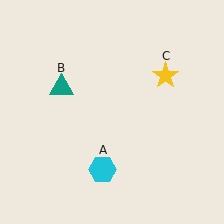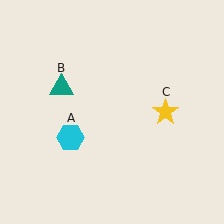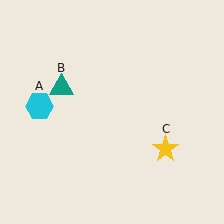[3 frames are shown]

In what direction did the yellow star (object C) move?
The yellow star (object C) moved down.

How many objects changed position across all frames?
2 objects changed position: cyan hexagon (object A), yellow star (object C).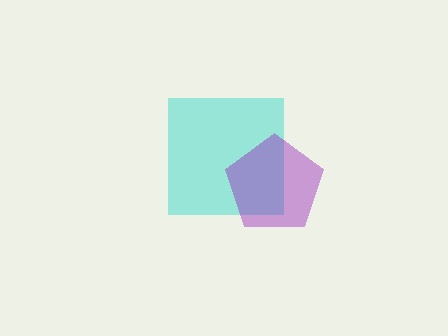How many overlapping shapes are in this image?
There are 2 overlapping shapes in the image.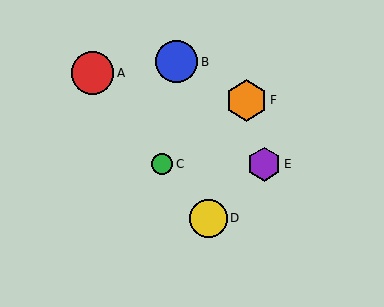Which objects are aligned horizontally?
Objects C, E are aligned horizontally.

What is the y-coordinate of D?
Object D is at y≈218.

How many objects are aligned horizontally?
2 objects (C, E) are aligned horizontally.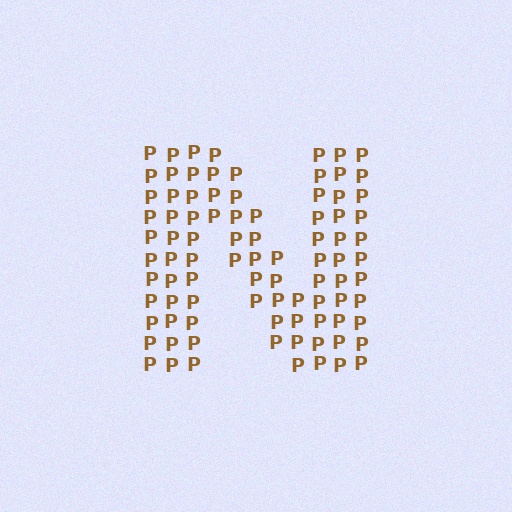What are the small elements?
The small elements are letter P's.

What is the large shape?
The large shape is the letter N.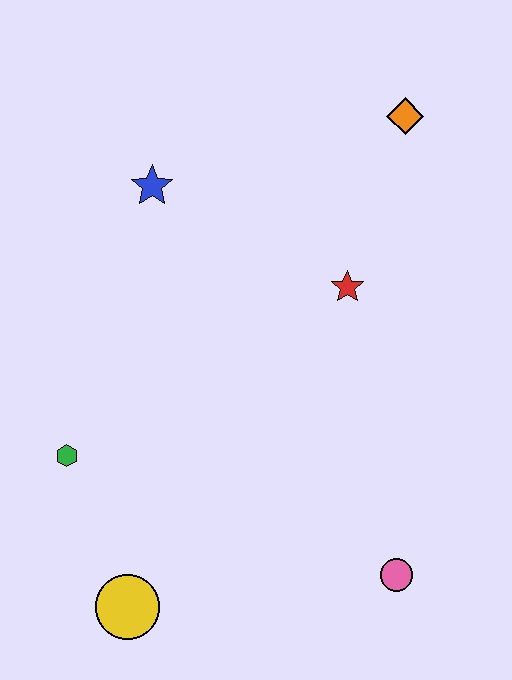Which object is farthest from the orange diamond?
The yellow circle is farthest from the orange diamond.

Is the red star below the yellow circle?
No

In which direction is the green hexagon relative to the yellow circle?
The green hexagon is above the yellow circle.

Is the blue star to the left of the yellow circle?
No